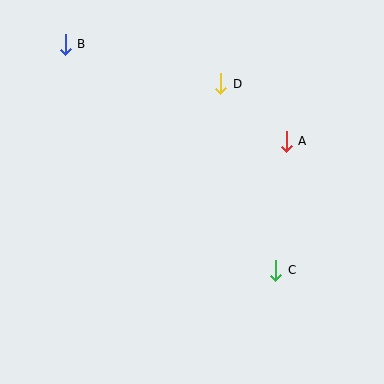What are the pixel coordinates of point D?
Point D is at (221, 84).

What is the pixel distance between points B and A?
The distance between B and A is 241 pixels.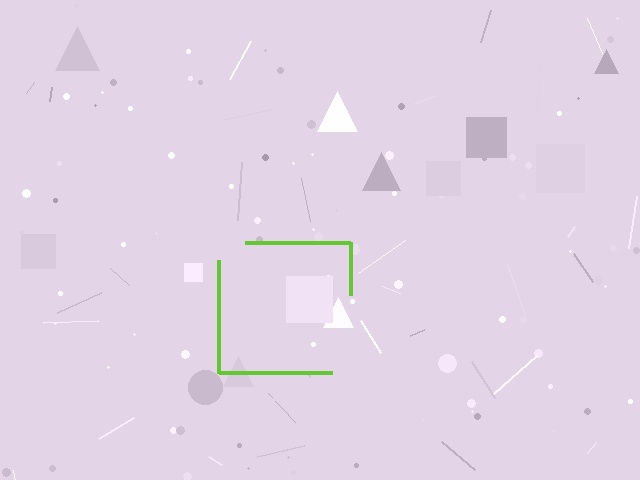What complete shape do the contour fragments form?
The contour fragments form a square.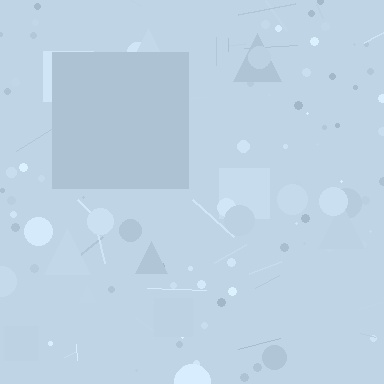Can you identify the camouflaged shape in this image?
The camouflaged shape is a square.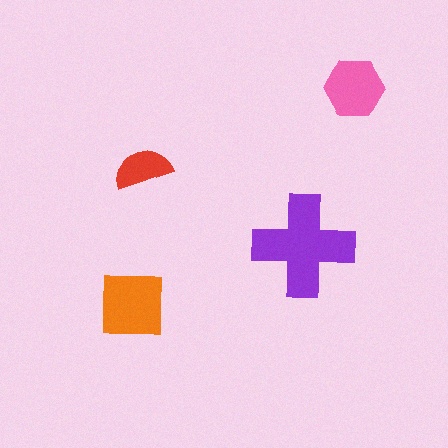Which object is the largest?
The purple cross.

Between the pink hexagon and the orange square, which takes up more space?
The orange square.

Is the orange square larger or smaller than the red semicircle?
Larger.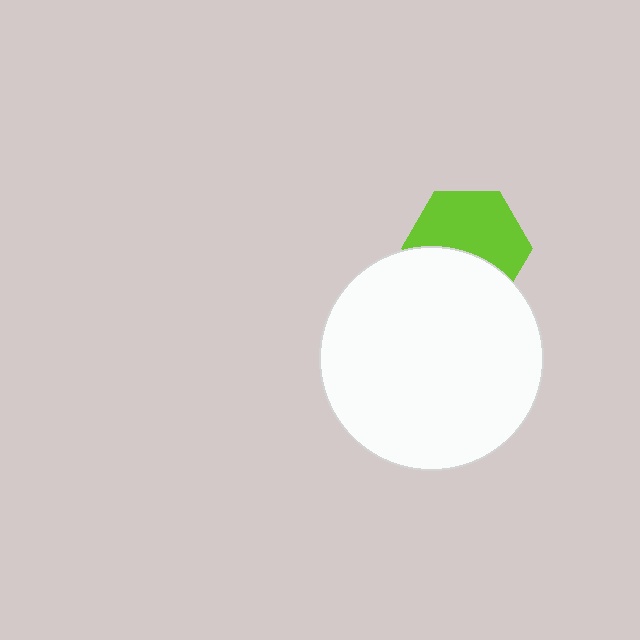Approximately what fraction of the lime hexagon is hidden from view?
Roughly 41% of the lime hexagon is hidden behind the white circle.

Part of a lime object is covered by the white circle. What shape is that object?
It is a hexagon.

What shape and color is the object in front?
The object in front is a white circle.